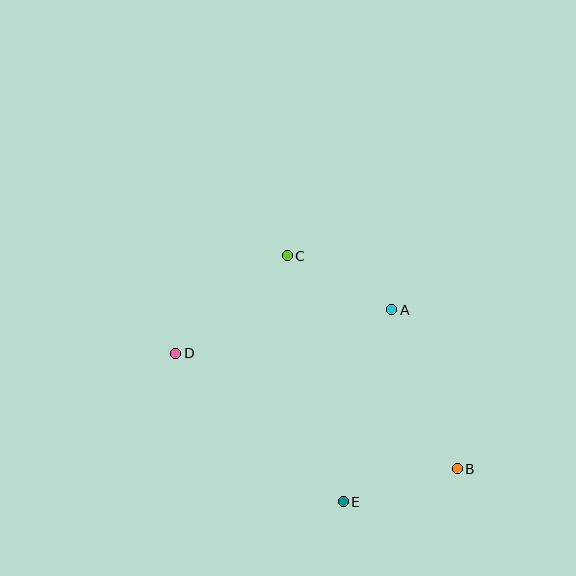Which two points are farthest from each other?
Points B and D are farthest from each other.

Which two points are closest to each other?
Points A and C are closest to each other.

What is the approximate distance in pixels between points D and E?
The distance between D and E is approximately 224 pixels.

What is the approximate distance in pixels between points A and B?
The distance between A and B is approximately 172 pixels.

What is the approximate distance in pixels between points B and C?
The distance between B and C is approximately 272 pixels.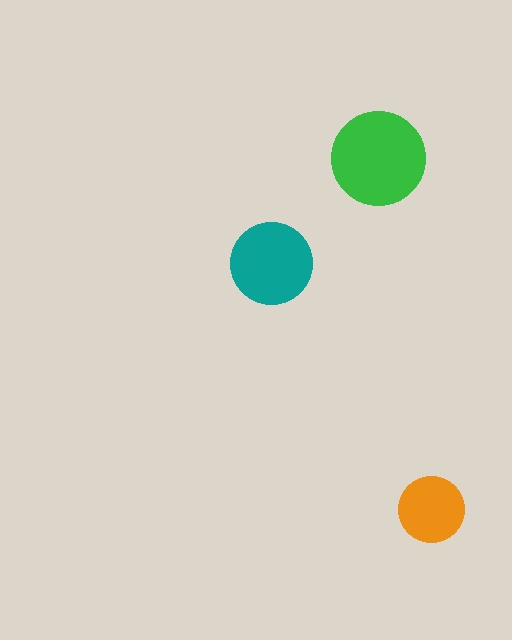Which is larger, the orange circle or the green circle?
The green one.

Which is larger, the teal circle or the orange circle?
The teal one.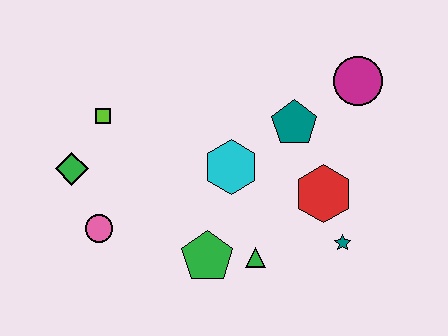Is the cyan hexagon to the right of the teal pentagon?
No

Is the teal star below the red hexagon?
Yes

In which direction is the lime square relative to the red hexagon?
The lime square is to the left of the red hexagon.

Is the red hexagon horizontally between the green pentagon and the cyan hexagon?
No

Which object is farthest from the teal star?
The green diamond is farthest from the teal star.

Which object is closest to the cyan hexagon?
The teal pentagon is closest to the cyan hexagon.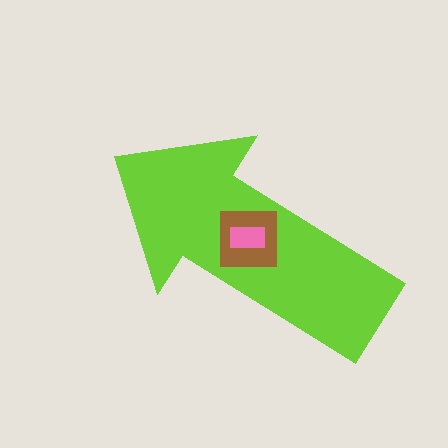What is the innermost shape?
The pink rectangle.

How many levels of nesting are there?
3.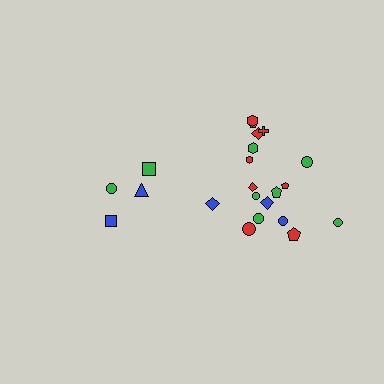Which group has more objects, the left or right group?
The right group.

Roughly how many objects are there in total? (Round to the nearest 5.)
Roughly 20 objects in total.